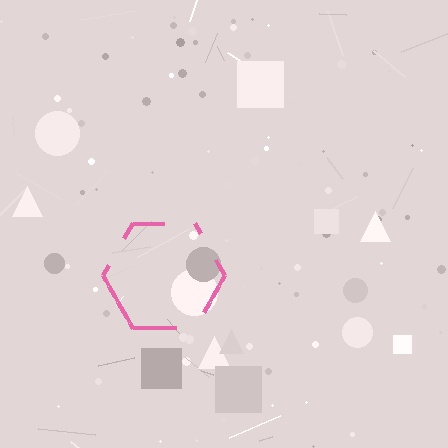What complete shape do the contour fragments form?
The contour fragments form a hexagon.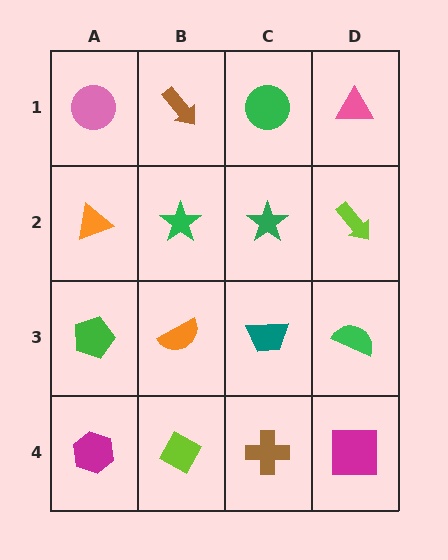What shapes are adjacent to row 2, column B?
A brown arrow (row 1, column B), an orange semicircle (row 3, column B), an orange triangle (row 2, column A), a green star (row 2, column C).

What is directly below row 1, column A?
An orange triangle.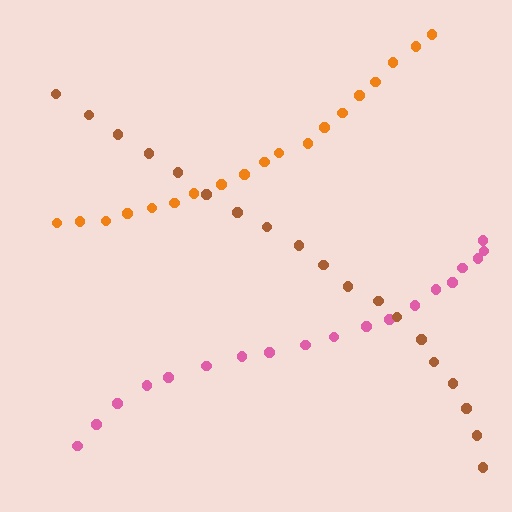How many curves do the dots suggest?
There are 3 distinct paths.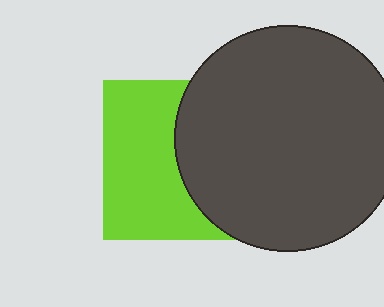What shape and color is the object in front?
The object in front is a dark gray circle.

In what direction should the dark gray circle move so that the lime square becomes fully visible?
The dark gray circle should move right. That is the shortest direction to clear the overlap and leave the lime square fully visible.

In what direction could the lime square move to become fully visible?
The lime square could move left. That would shift it out from behind the dark gray circle entirely.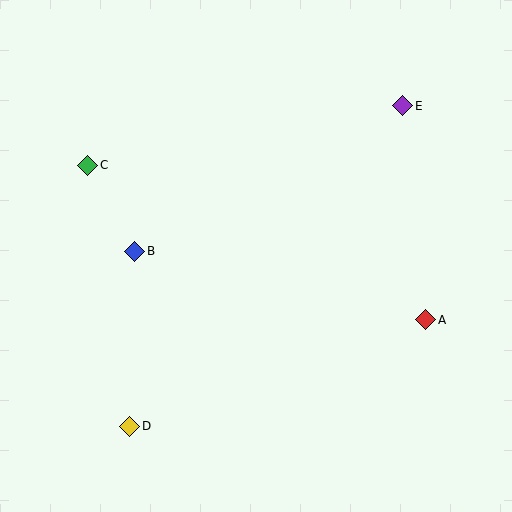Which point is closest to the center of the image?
Point B at (135, 251) is closest to the center.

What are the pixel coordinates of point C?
Point C is at (88, 165).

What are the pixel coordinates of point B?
Point B is at (135, 251).